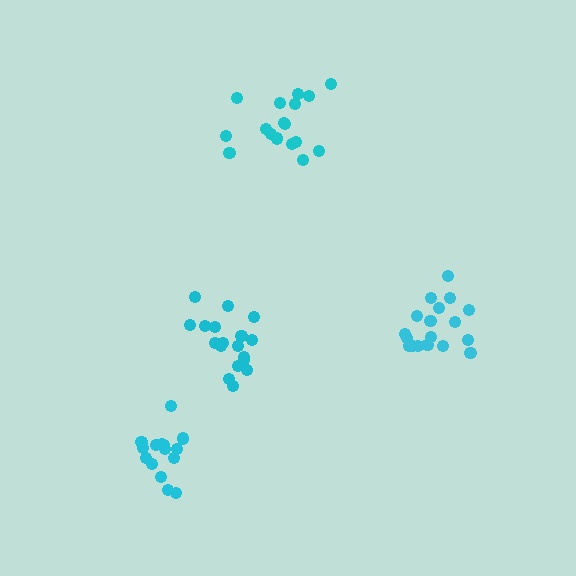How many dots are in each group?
Group 1: 15 dots, Group 2: 19 dots, Group 3: 17 dots, Group 4: 18 dots (69 total).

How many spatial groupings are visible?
There are 4 spatial groupings.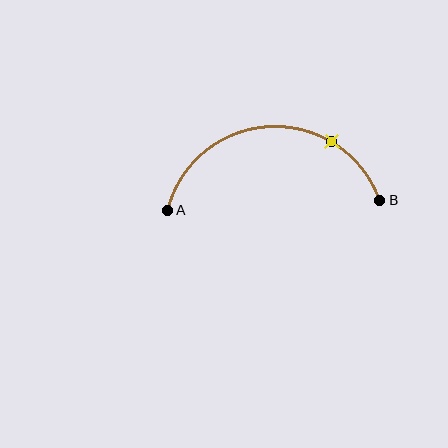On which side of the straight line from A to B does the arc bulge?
The arc bulges above the straight line connecting A and B.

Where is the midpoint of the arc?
The arc midpoint is the point on the curve farthest from the straight line joining A and B. It sits above that line.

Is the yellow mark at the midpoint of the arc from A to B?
No. The yellow mark lies on the arc but is closer to endpoint B. The arc midpoint would be at the point on the curve equidistant along the arc from both A and B.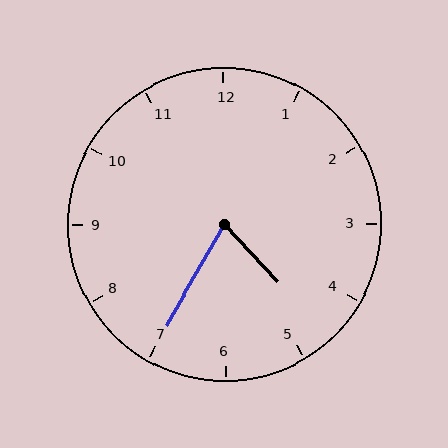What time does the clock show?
4:35.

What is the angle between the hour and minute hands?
Approximately 72 degrees.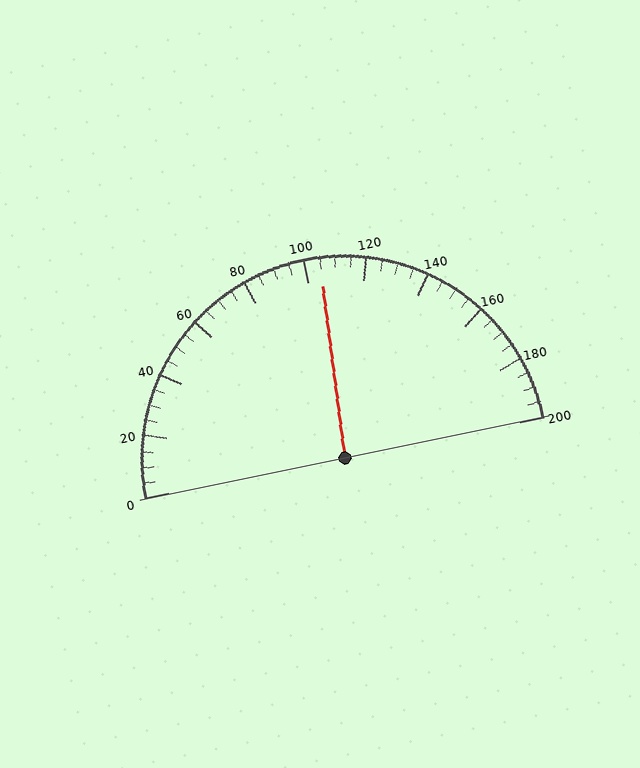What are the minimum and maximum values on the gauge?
The gauge ranges from 0 to 200.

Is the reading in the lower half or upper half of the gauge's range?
The reading is in the upper half of the range (0 to 200).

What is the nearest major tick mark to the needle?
The nearest major tick mark is 100.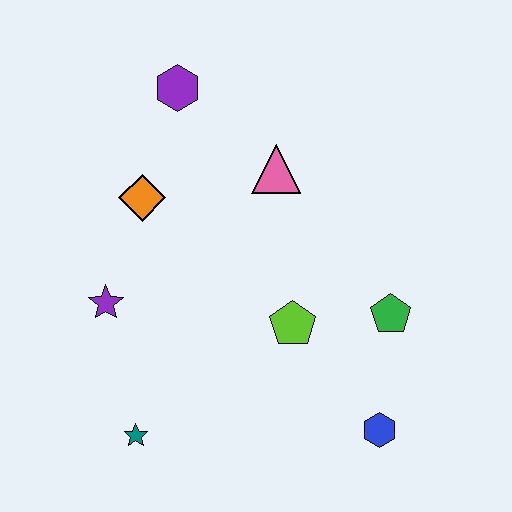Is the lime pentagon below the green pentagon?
Yes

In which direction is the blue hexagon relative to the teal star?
The blue hexagon is to the right of the teal star.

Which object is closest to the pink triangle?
The purple hexagon is closest to the pink triangle.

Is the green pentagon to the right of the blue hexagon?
Yes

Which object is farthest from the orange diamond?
The blue hexagon is farthest from the orange diamond.